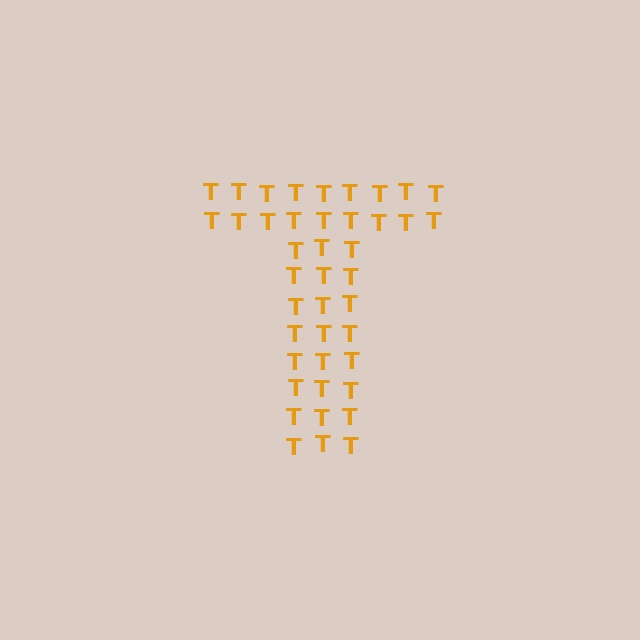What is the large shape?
The large shape is the letter T.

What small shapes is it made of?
It is made of small letter T's.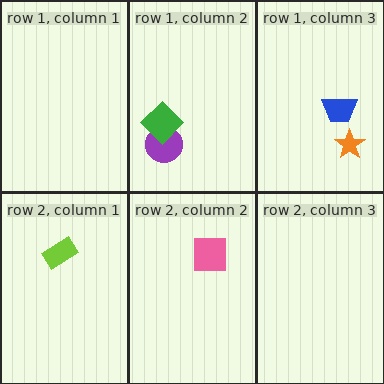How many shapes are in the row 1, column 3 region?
2.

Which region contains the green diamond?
The row 1, column 2 region.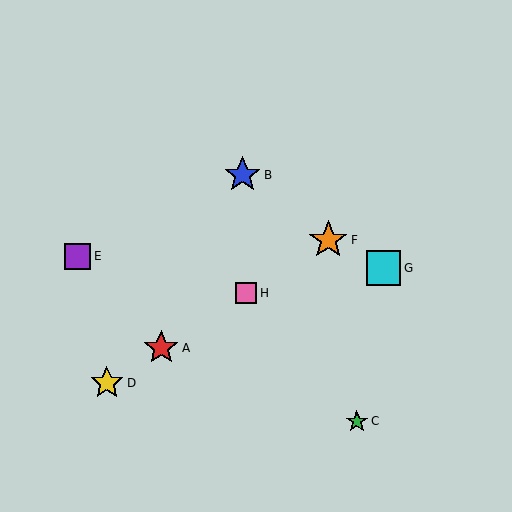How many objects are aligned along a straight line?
4 objects (A, D, F, H) are aligned along a straight line.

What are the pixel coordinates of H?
Object H is at (246, 293).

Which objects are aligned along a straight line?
Objects A, D, F, H are aligned along a straight line.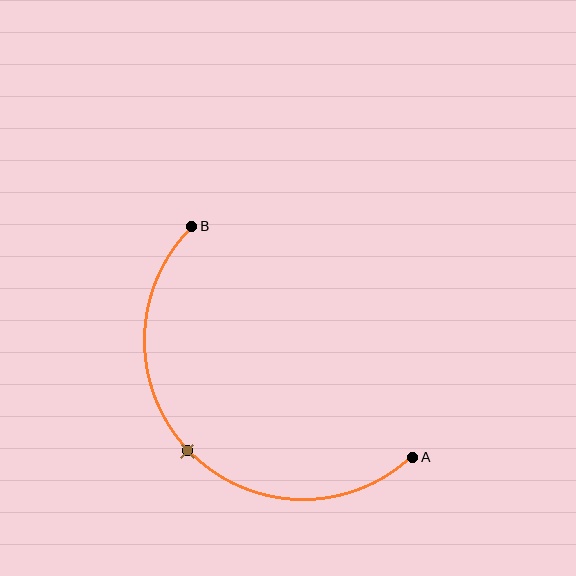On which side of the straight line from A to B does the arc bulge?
The arc bulges below and to the left of the straight line connecting A and B.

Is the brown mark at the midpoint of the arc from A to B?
Yes. The brown mark lies on the arc at equal arc-length from both A and B — it is the arc midpoint.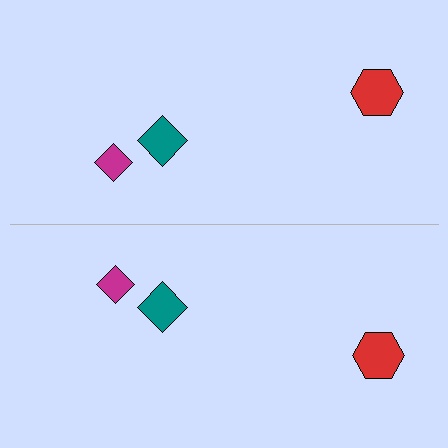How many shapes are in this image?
There are 6 shapes in this image.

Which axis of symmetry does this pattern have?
The pattern has a horizontal axis of symmetry running through the center of the image.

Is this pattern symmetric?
Yes, this pattern has bilateral (reflection) symmetry.